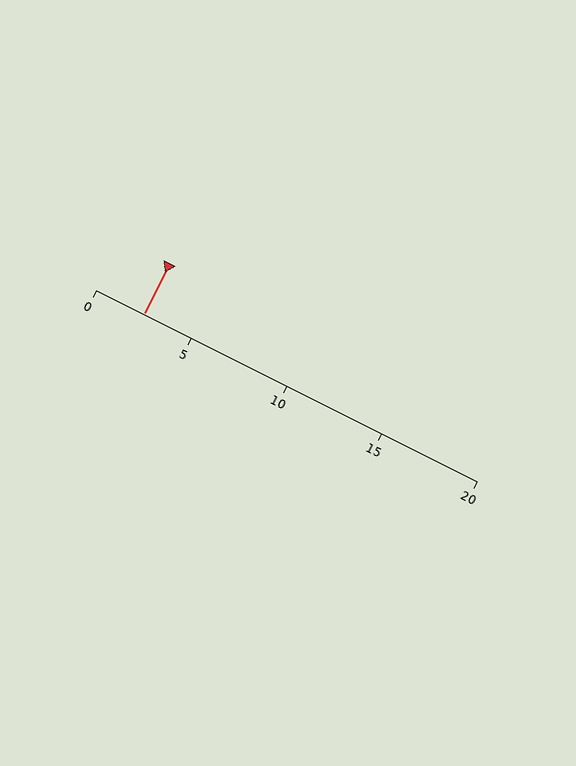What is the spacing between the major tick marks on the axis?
The major ticks are spaced 5 apart.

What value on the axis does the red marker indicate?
The marker indicates approximately 2.5.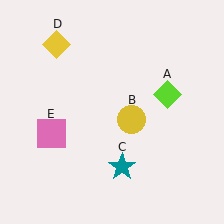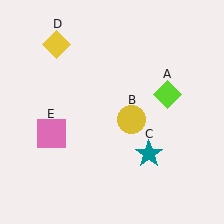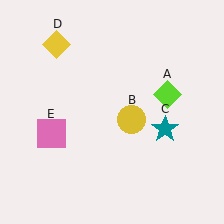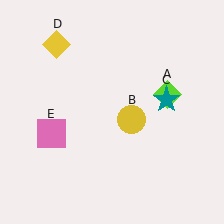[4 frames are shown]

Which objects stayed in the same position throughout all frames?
Lime diamond (object A) and yellow circle (object B) and yellow diamond (object D) and pink square (object E) remained stationary.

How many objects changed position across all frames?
1 object changed position: teal star (object C).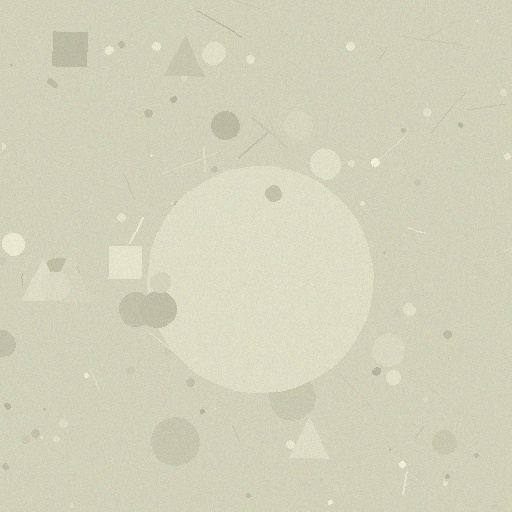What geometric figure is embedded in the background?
A circle is embedded in the background.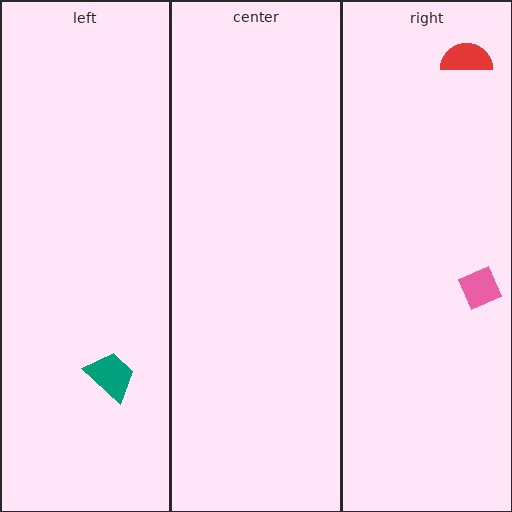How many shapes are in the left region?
1.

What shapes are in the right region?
The red semicircle, the pink diamond.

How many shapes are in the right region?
2.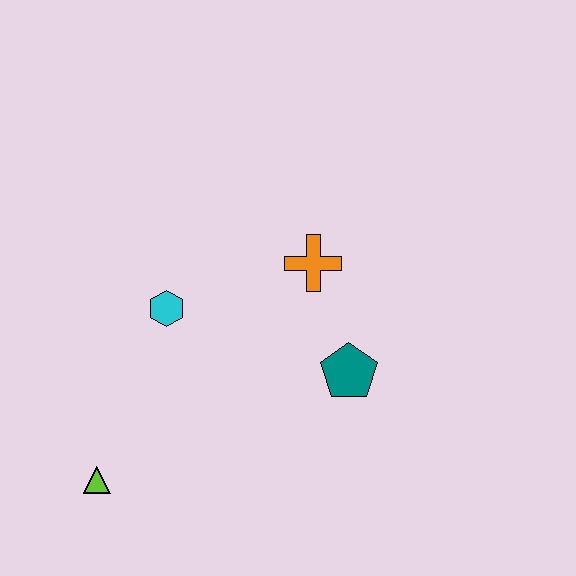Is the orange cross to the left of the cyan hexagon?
No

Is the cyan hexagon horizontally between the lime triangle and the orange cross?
Yes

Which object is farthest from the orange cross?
The lime triangle is farthest from the orange cross.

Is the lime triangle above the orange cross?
No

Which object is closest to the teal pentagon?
The orange cross is closest to the teal pentagon.